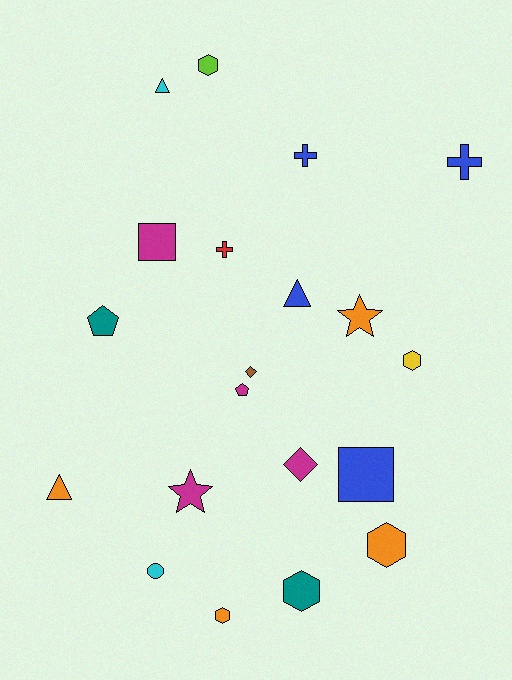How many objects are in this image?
There are 20 objects.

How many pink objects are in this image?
There are no pink objects.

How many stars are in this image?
There are 2 stars.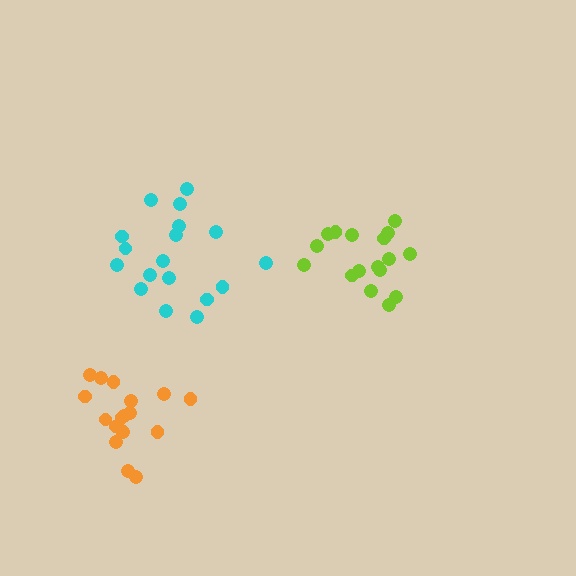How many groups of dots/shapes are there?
There are 3 groups.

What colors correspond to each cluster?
The clusters are colored: cyan, orange, lime.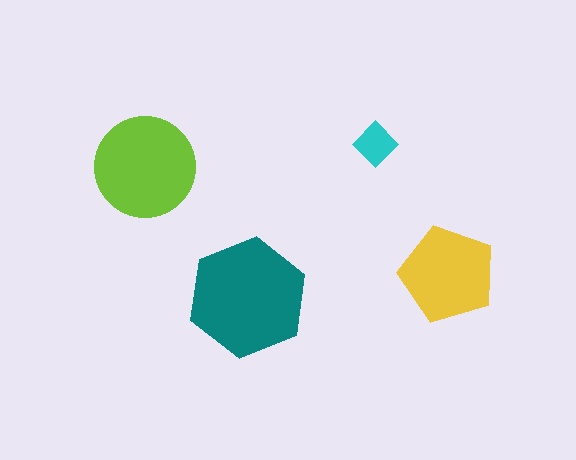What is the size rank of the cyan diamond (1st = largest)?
4th.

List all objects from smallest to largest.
The cyan diamond, the yellow pentagon, the lime circle, the teal hexagon.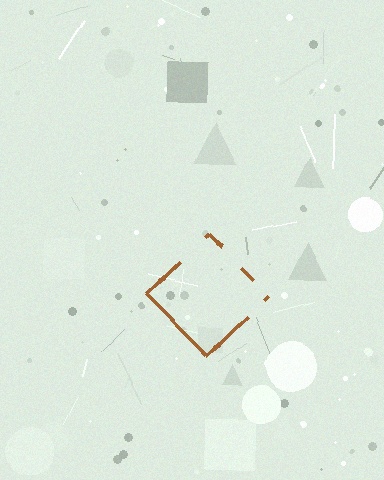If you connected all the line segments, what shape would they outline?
They would outline a diamond.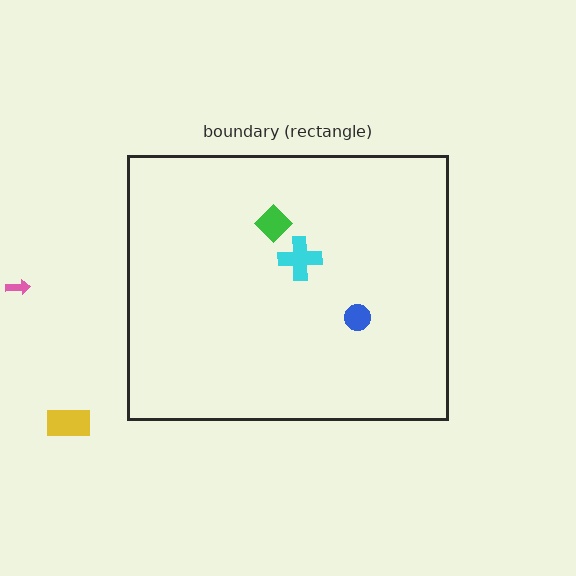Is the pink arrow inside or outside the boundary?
Outside.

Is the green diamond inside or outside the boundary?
Inside.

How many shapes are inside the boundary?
3 inside, 2 outside.